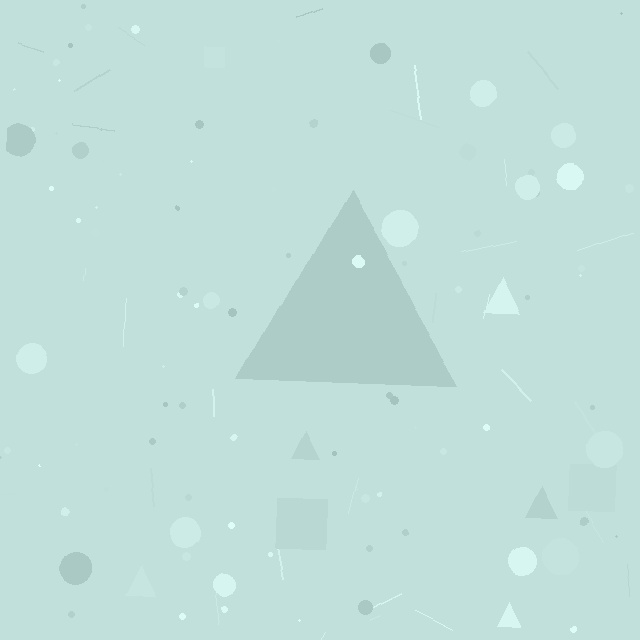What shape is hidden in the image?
A triangle is hidden in the image.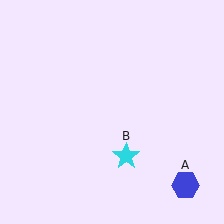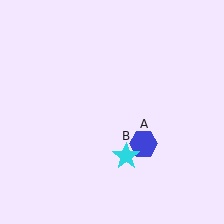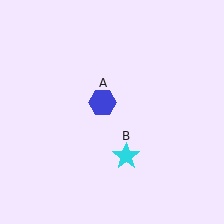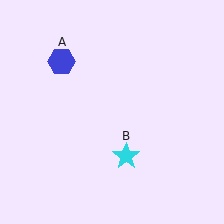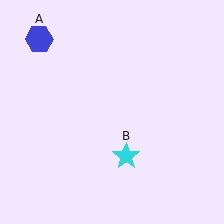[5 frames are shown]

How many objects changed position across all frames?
1 object changed position: blue hexagon (object A).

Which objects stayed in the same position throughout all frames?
Cyan star (object B) remained stationary.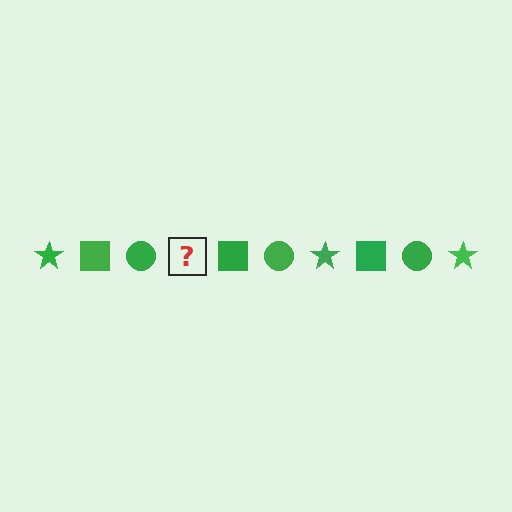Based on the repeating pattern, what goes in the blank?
The blank should be a green star.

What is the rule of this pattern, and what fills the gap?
The rule is that the pattern cycles through star, square, circle shapes in green. The gap should be filled with a green star.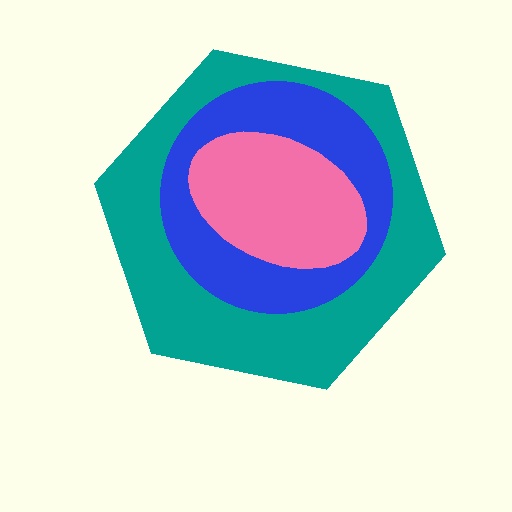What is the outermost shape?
The teal hexagon.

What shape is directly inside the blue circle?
The pink ellipse.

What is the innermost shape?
The pink ellipse.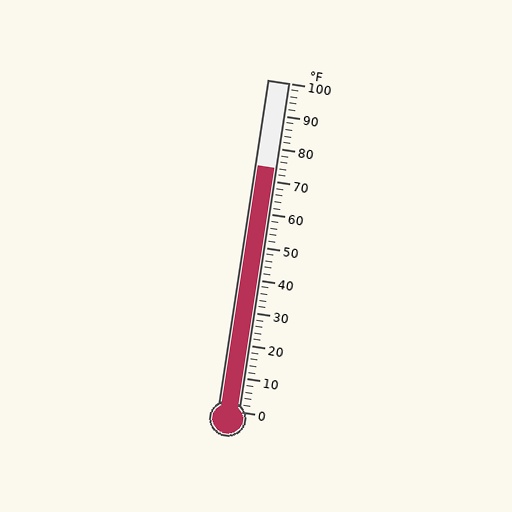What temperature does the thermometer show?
The thermometer shows approximately 74°F.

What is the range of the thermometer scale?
The thermometer scale ranges from 0°F to 100°F.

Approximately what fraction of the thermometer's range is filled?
The thermometer is filled to approximately 75% of its range.